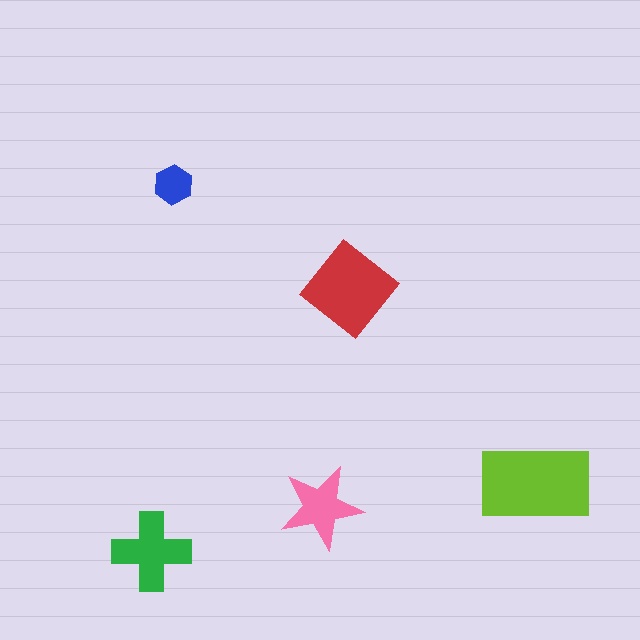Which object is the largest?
The lime rectangle.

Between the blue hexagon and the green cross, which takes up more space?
The green cross.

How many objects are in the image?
There are 5 objects in the image.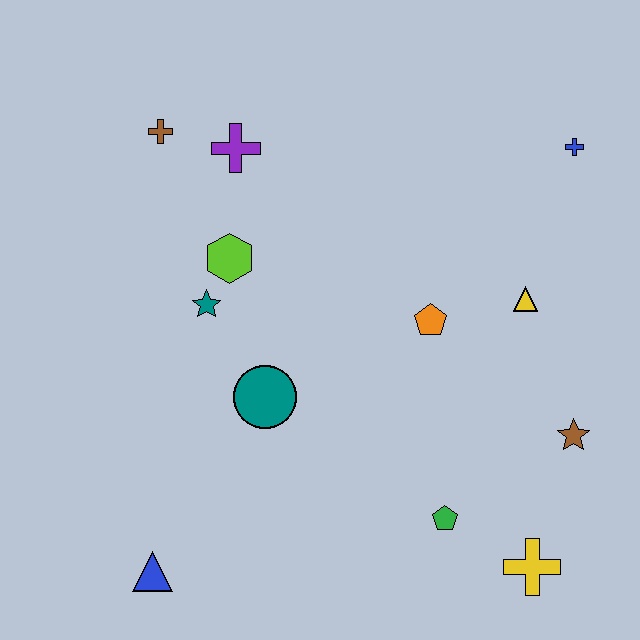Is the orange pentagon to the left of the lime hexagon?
No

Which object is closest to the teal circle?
The teal star is closest to the teal circle.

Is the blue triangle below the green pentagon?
Yes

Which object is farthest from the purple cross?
The yellow cross is farthest from the purple cross.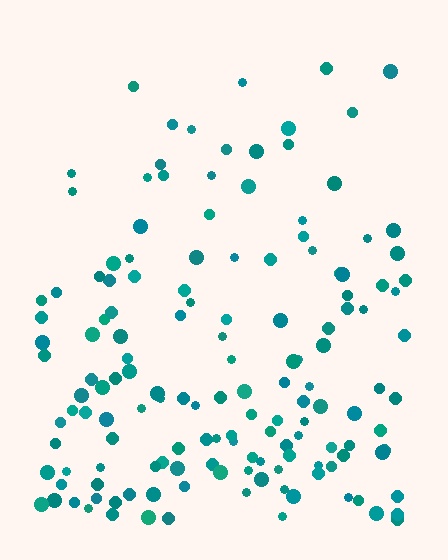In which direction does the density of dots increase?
From top to bottom, with the bottom side densest.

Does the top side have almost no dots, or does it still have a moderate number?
Still a moderate number, just noticeably fewer than the bottom.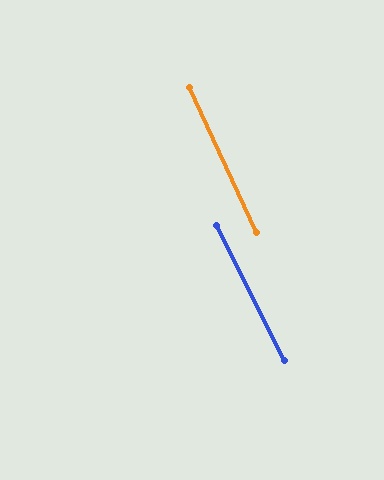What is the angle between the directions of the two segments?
Approximately 2 degrees.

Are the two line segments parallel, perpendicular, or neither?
Parallel — their directions differ by only 1.8°.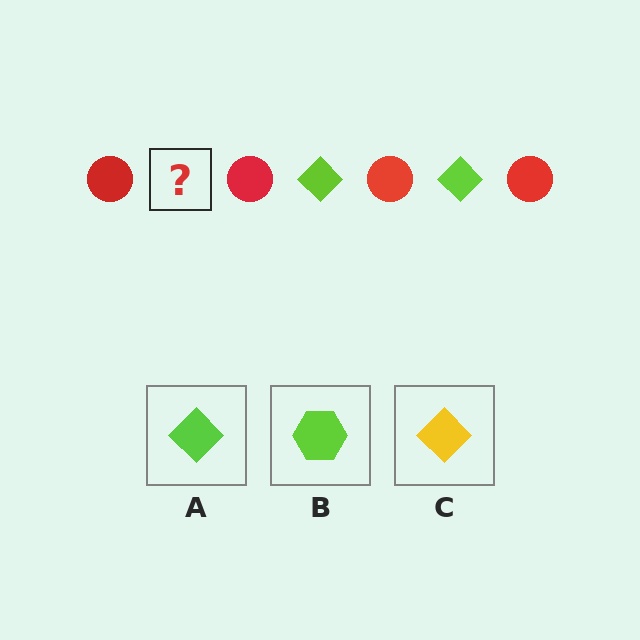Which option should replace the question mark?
Option A.